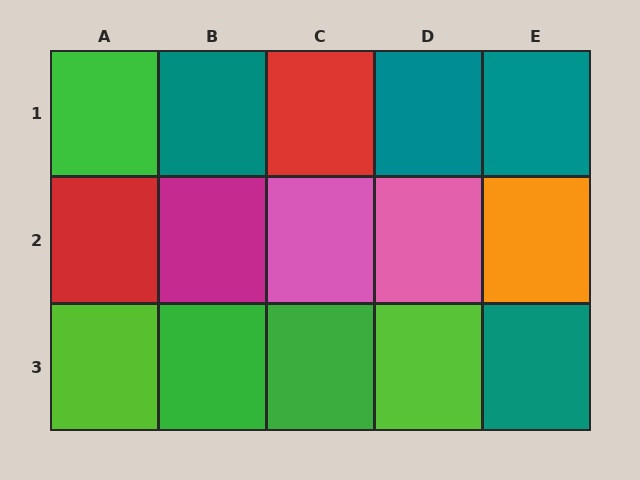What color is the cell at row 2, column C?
Pink.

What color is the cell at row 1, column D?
Teal.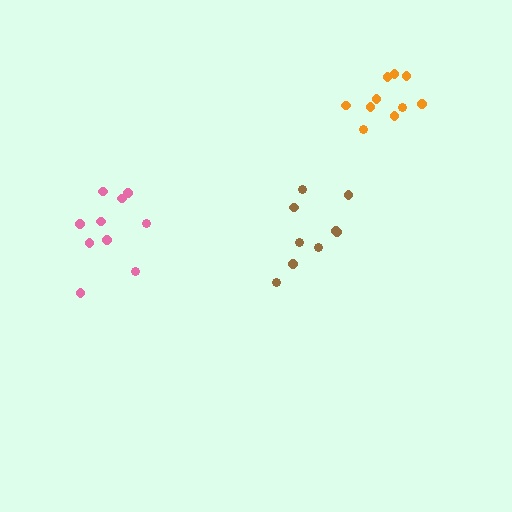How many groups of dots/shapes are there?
There are 3 groups.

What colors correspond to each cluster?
The clusters are colored: brown, orange, pink.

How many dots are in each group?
Group 1: 9 dots, Group 2: 10 dots, Group 3: 10 dots (29 total).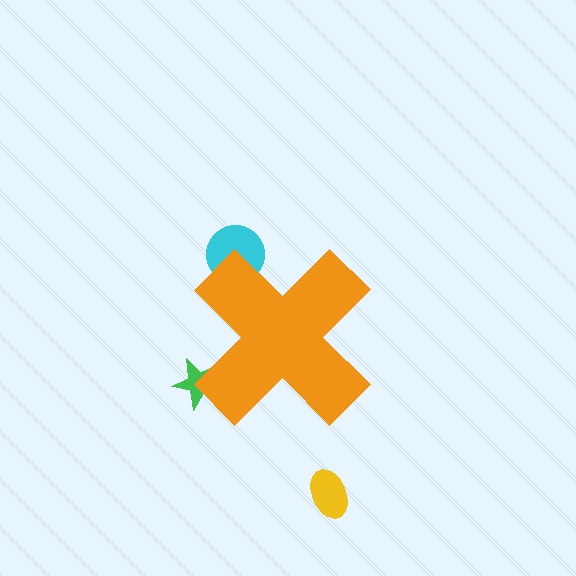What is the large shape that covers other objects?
An orange cross.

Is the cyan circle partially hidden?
Yes, the cyan circle is partially hidden behind the orange cross.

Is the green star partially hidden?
Yes, the green star is partially hidden behind the orange cross.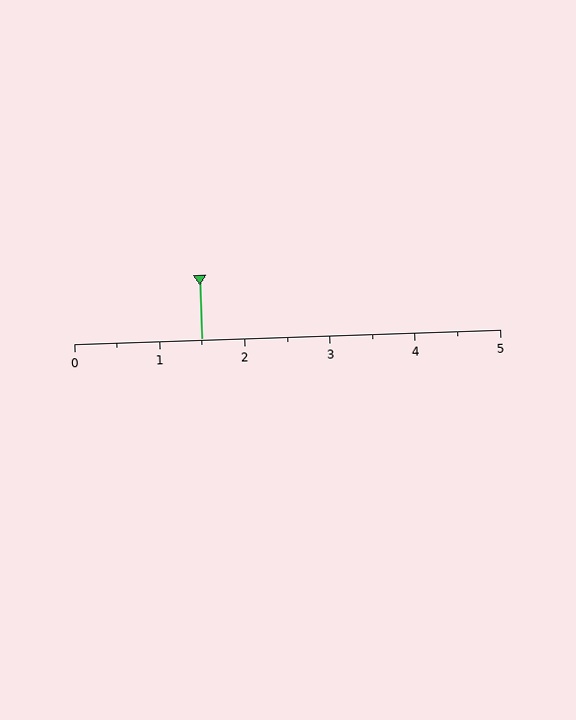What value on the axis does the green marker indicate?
The marker indicates approximately 1.5.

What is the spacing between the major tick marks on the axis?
The major ticks are spaced 1 apart.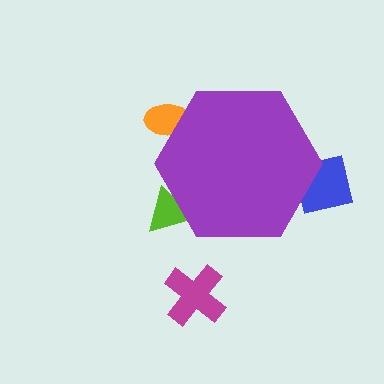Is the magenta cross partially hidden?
No, the magenta cross is fully visible.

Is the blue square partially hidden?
Yes, the blue square is partially hidden behind the purple hexagon.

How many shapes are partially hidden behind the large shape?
4 shapes are partially hidden.